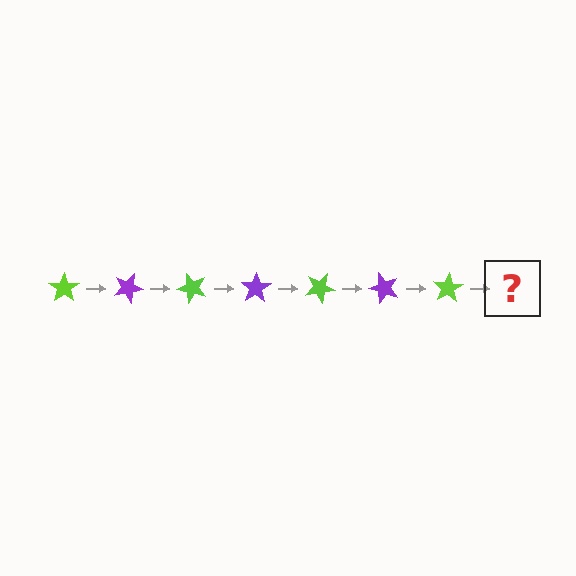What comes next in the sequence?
The next element should be a purple star, rotated 175 degrees from the start.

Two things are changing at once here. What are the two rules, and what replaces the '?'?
The two rules are that it rotates 25 degrees each step and the color cycles through lime and purple. The '?' should be a purple star, rotated 175 degrees from the start.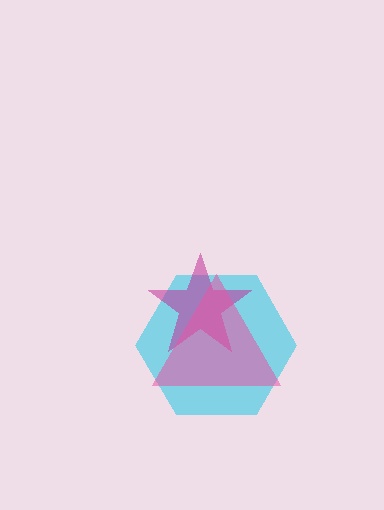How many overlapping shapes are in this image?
There are 3 overlapping shapes in the image.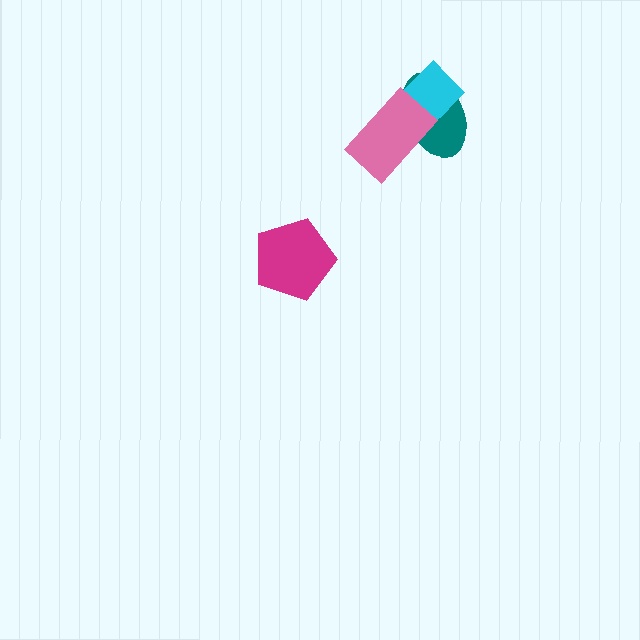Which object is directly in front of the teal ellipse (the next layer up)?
The cyan diamond is directly in front of the teal ellipse.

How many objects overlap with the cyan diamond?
2 objects overlap with the cyan diamond.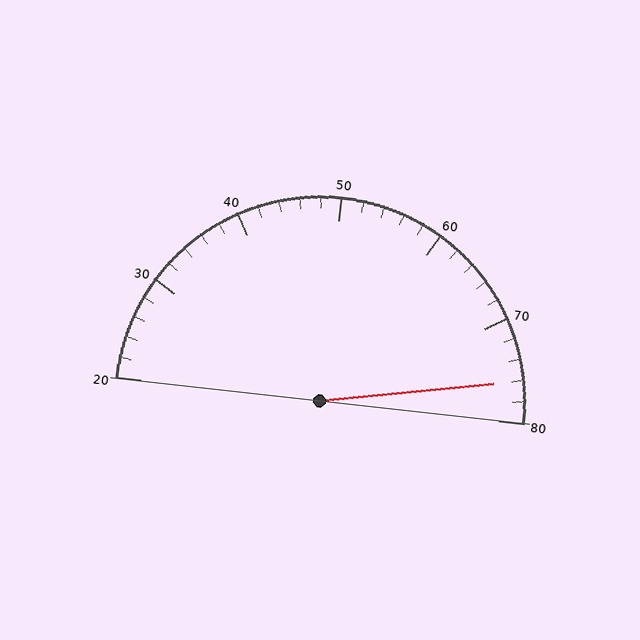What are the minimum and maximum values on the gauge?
The gauge ranges from 20 to 80.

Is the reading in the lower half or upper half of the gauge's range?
The reading is in the upper half of the range (20 to 80).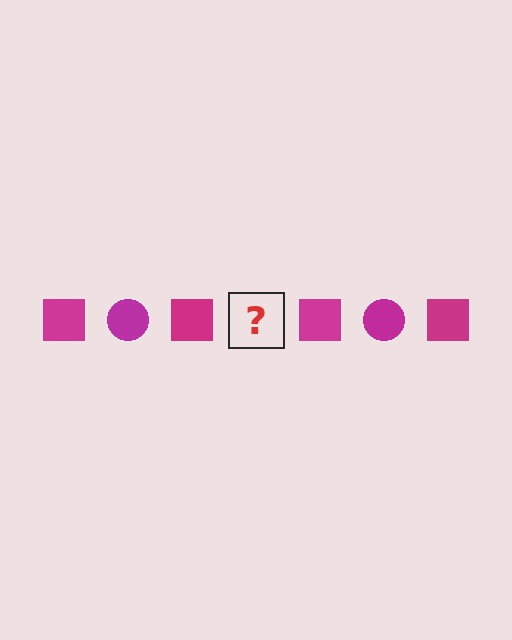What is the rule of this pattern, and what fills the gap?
The rule is that the pattern cycles through square, circle shapes in magenta. The gap should be filled with a magenta circle.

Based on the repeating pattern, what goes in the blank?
The blank should be a magenta circle.